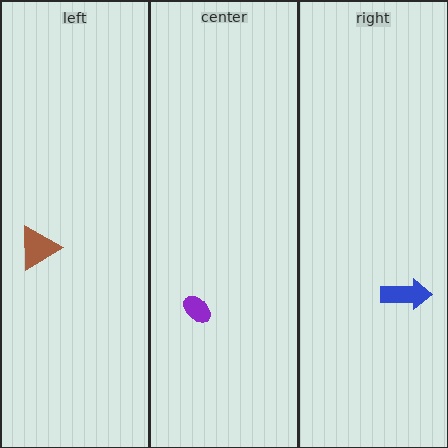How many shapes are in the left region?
1.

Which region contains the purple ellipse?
The center region.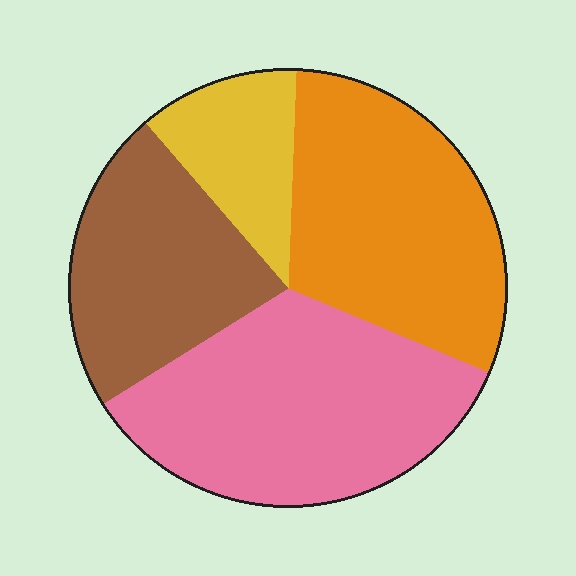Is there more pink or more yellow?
Pink.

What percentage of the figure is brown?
Brown takes up about one quarter (1/4) of the figure.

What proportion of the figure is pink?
Pink covers about 35% of the figure.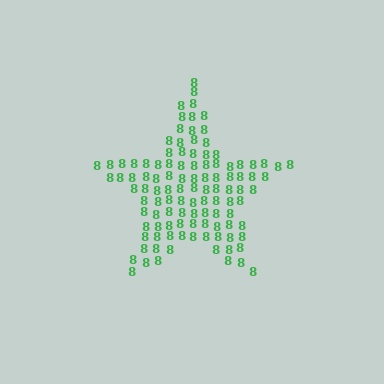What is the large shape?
The large shape is a star.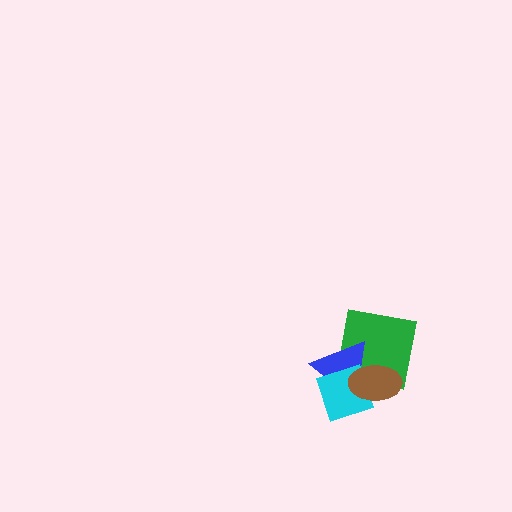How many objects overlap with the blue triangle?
3 objects overlap with the blue triangle.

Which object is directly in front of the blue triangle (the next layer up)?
The cyan diamond is directly in front of the blue triangle.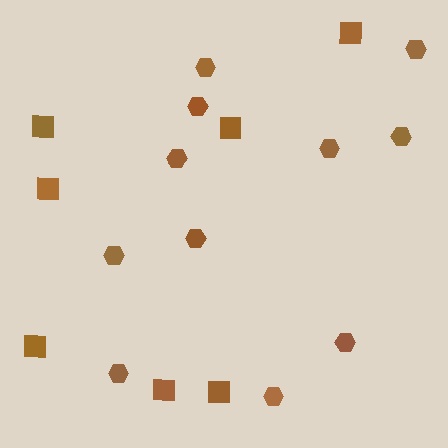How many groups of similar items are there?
There are 2 groups: one group of hexagons (11) and one group of squares (7).